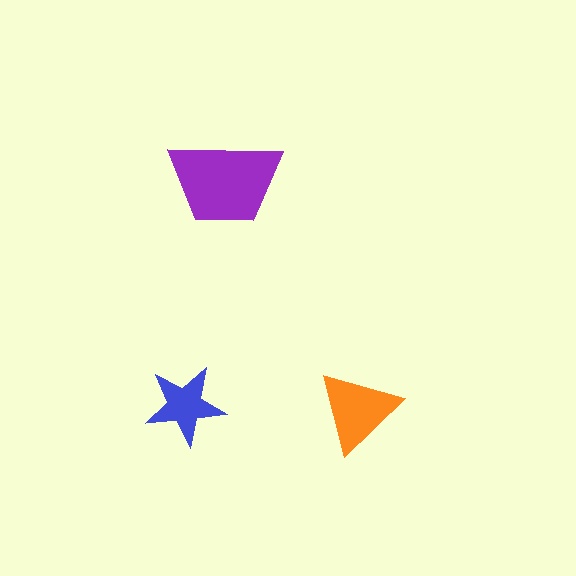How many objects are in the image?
There are 3 objects in the image.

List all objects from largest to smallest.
The purple trapezoid, the orange triangle, the blue star.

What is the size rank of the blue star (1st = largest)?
3rd.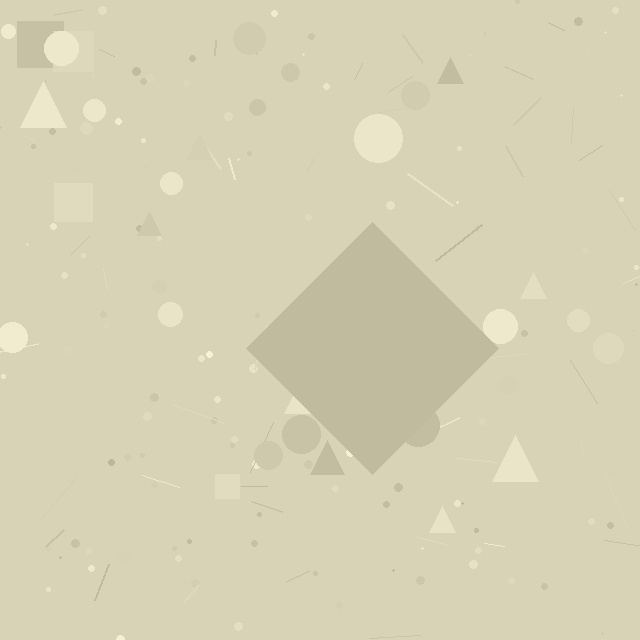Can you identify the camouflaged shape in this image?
The camouflaged shape is a diamond.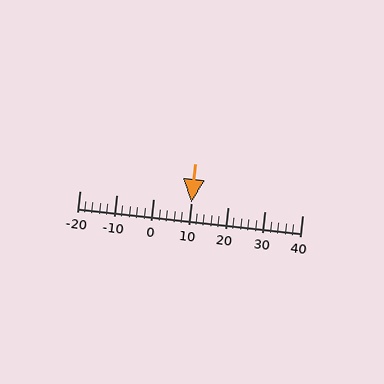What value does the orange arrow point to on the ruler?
The orange arrow points to approximately 10.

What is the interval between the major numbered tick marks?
The major tick marks are spaced 10 units apart.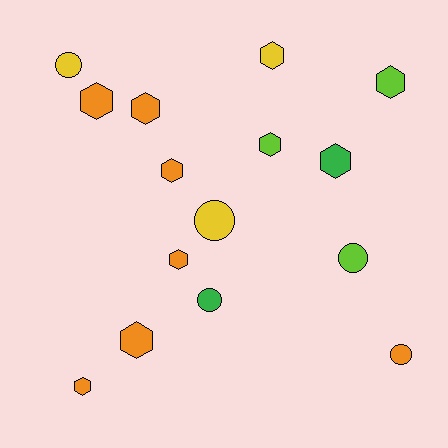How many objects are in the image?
There are 15 objects.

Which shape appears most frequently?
Hexagon, with 10 objects.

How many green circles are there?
There is 1 green circle.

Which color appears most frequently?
Orange, with 7 objects.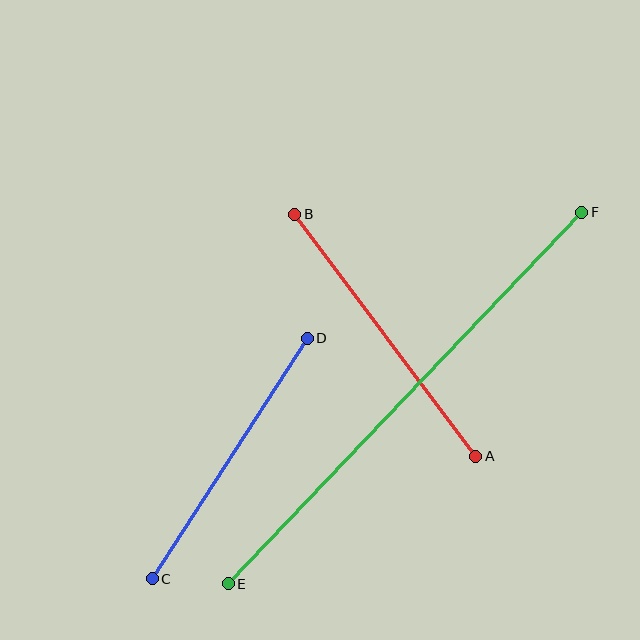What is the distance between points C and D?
The distance is approximately 286 pixels.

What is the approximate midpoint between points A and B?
The midpoint is at approximately (385, 335) pixels.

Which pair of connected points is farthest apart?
Points E and F are farthest apart.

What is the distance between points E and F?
The distance is approximately 513 pixels.